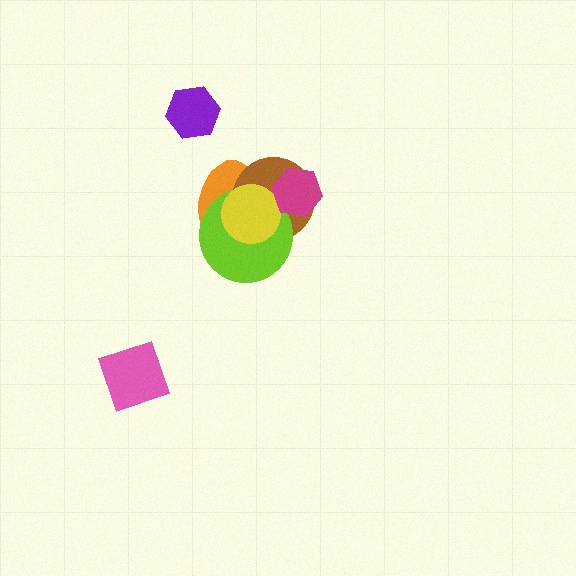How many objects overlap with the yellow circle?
3 objects overlap with the yellow circle.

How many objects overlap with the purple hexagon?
0 objects overlap with the purple hexagon.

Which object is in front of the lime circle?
The yellow circle is in front of the lime circle.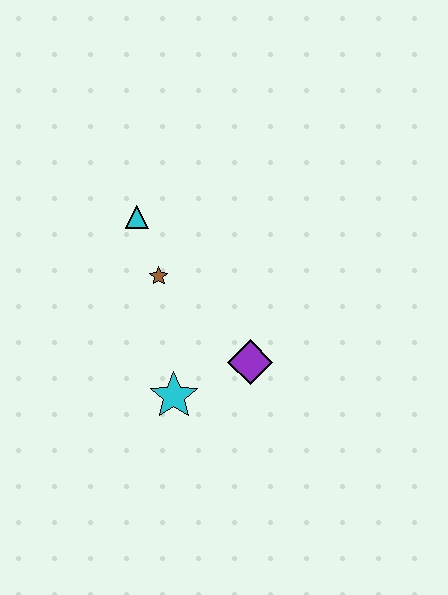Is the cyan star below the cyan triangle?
Yes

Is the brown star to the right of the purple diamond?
No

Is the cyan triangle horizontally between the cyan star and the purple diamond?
No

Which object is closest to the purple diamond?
The cyan star is closest to the purple diamond.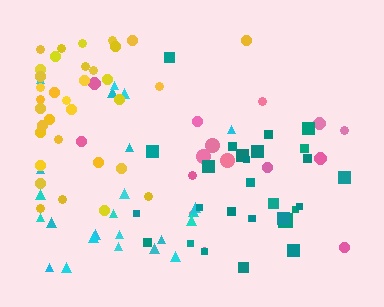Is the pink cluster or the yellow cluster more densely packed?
Yellow.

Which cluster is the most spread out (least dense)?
Pink.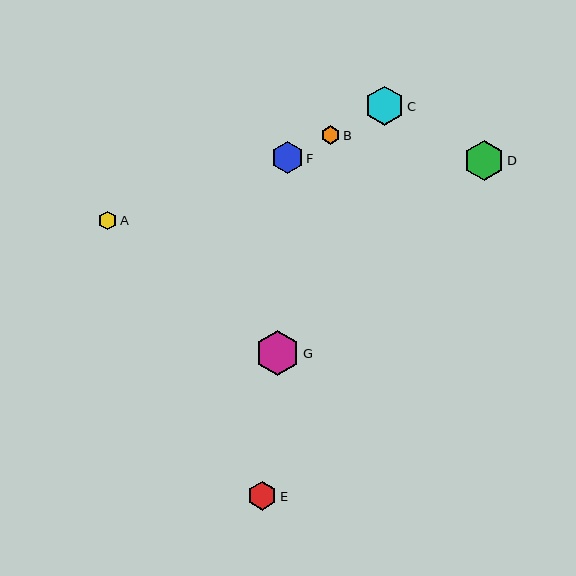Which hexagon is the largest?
Hexagon G is the largest with a size of approximately 45 pixels.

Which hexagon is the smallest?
Hexagon A is the smallest with a size of approximately 19 pixels.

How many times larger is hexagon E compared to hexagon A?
Hexagon E is approximately 1.6 times the size of hexagon A.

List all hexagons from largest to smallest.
From largest to smallest: G, D, C, F, E, B, A.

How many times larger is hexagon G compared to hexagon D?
Hexagon G is approximately 1.1 times the size of hexagon D.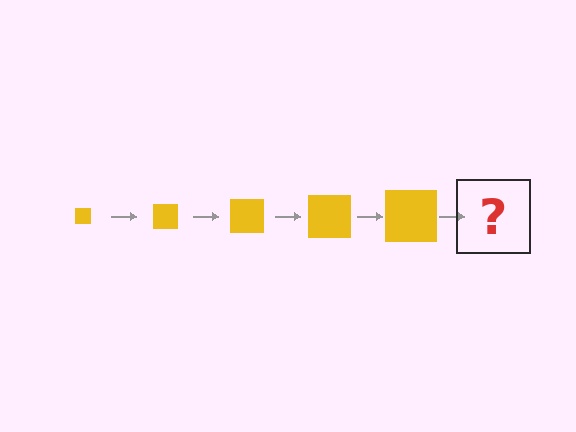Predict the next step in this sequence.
The next step is a yellow square, larger than the previous one.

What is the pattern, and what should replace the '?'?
The pattern is that the square gets progressively larger each step. The '?' should be a yellow square, larger than the previous one.